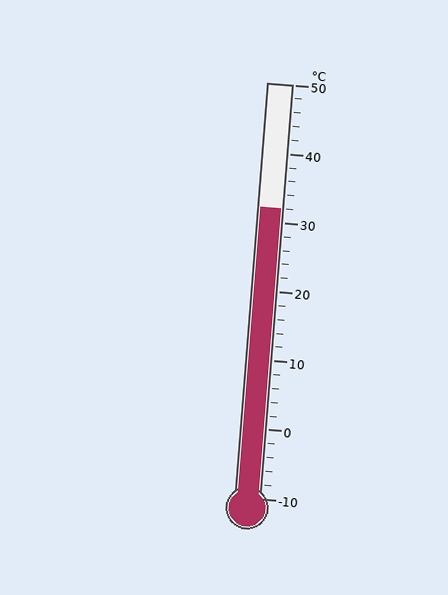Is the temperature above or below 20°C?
The temperature is above 20°C.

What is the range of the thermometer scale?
The thermometer scale ranges from -10°C to 50°C.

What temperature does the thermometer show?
The thermometer shows approximately 32°C.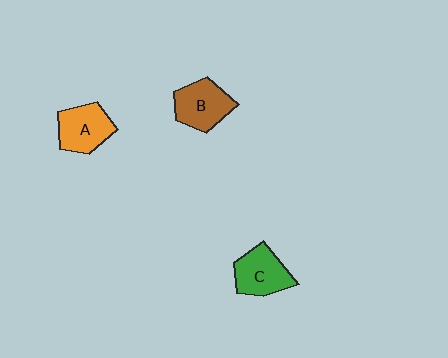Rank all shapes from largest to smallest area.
From largest to smallest: B (brown), A (orange), C (green).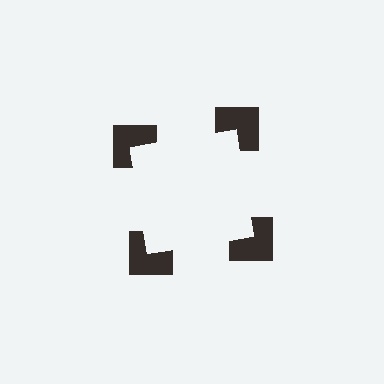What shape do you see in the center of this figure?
An illusory square — its edges are inferred from the aligned wedge cuts in the notched squares, not physically drawn.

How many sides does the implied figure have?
4 sides.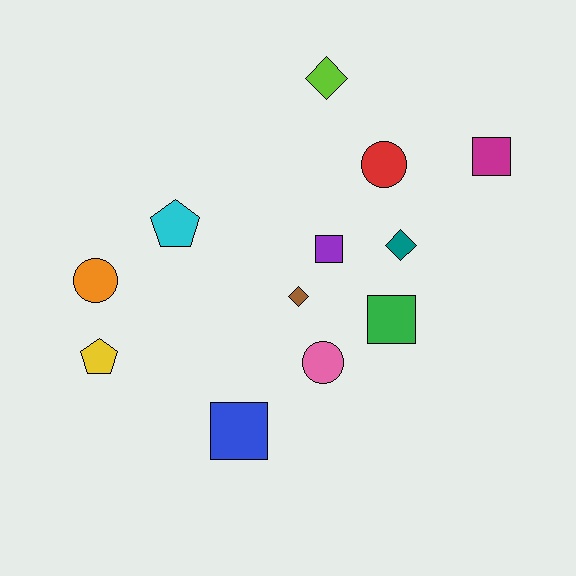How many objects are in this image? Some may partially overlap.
There are 12 objects.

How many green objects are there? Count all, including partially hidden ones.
There is 1 green object.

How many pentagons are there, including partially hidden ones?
There are 2 pentagons.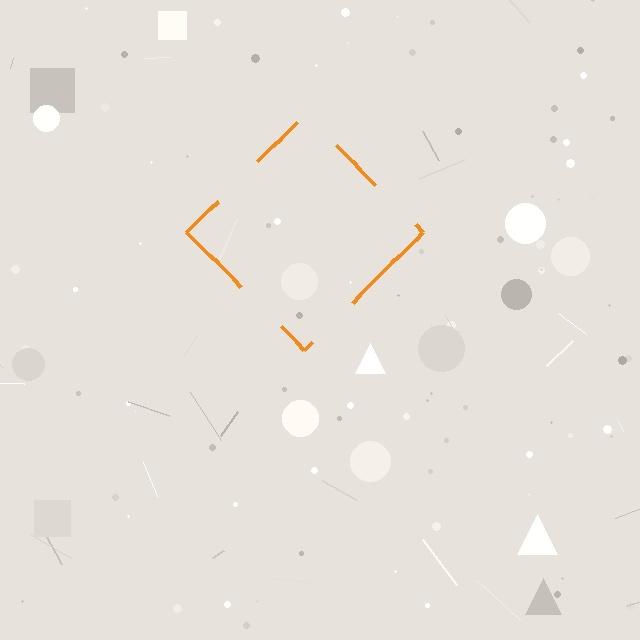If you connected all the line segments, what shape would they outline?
They would outline a diamond.